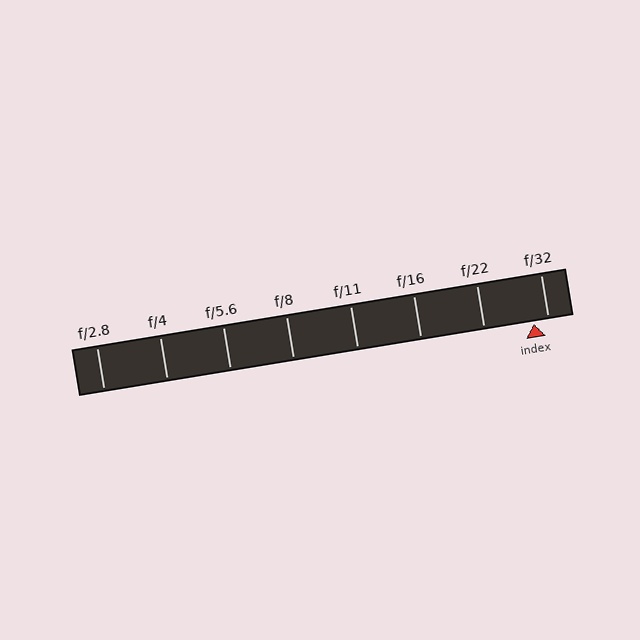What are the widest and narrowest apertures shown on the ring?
The widest aperture shown is f/2.8 and the narrowest is f/32.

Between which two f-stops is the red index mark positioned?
The index mark is between f/22 and f/32.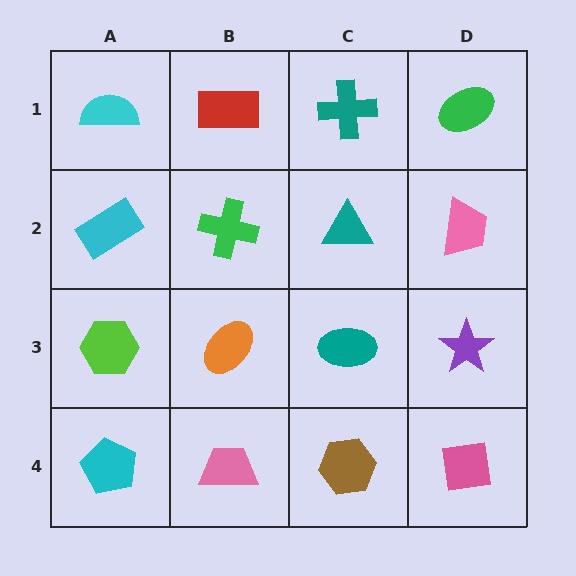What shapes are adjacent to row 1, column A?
A cyan rectangle (row 2, column A), a red rectangle (row 1, column B).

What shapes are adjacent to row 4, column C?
A teal ellipse (row 3, column C), a pink trapezoid (row 4, column B), a pink square (row 4, column D).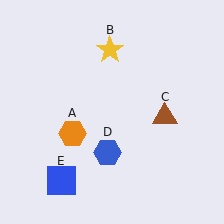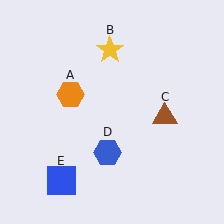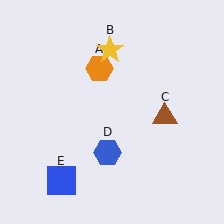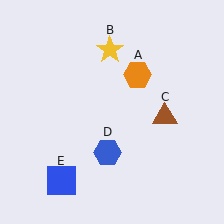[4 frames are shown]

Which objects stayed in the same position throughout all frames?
Yellow star (object B) and brown triangle (object C) and blue hexagon (object D) and blue square (object E) remained stationary.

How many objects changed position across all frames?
1 object changed position: orange hexagon (object A).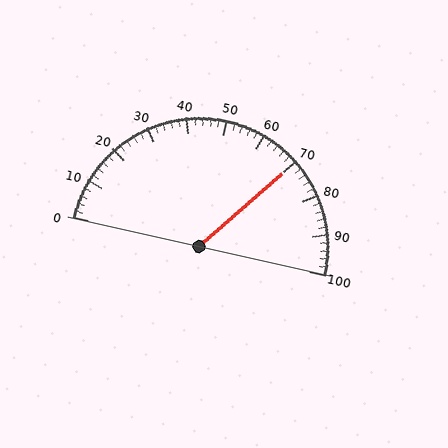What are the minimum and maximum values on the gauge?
The gauge ranges from 0 to 100.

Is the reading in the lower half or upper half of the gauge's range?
The reading is in the upper half of the range (0 to 100).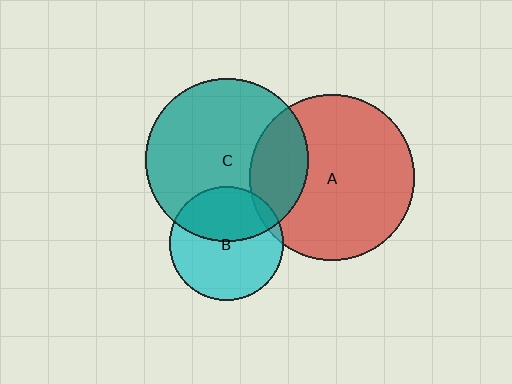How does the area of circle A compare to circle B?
Approximately 2.1 times.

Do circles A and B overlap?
Yes.